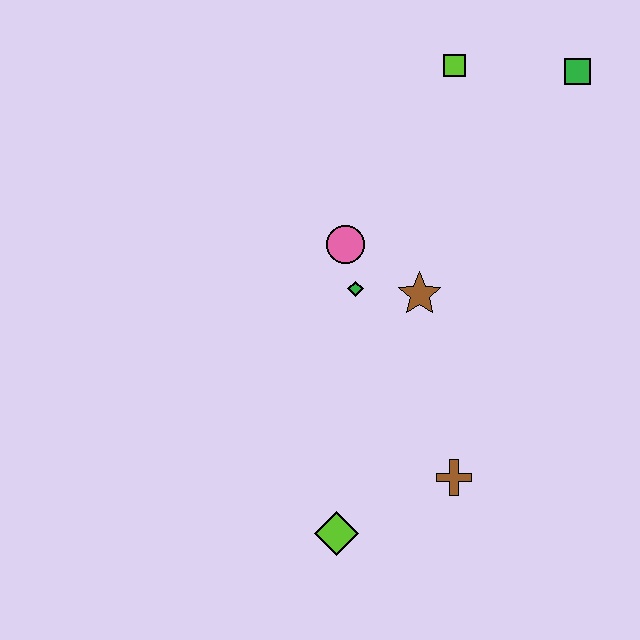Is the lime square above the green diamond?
Yes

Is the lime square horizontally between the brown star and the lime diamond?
No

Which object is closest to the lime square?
The green square is closest to the lime square.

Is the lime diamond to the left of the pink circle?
Yes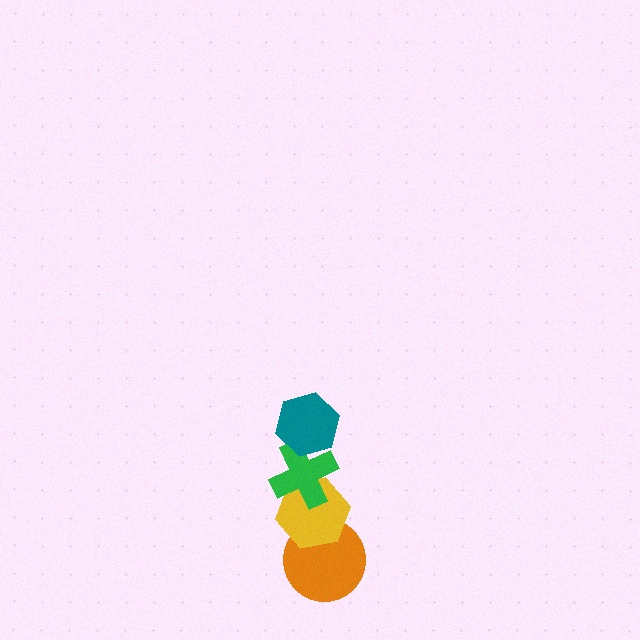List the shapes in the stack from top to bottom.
From top to bottom: the teal hexagon, the green cross, the yellow hexagon, the orange circle.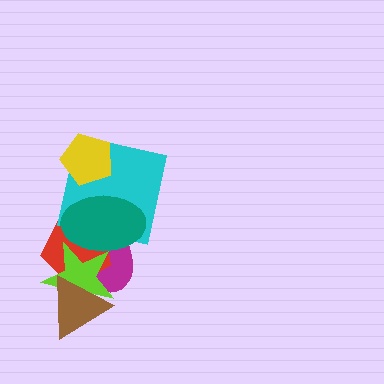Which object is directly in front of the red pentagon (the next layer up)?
The cyan square is directly in front of the red pentagon.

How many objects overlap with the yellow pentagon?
1 object overlaps with the yellow pentagon.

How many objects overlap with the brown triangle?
3 objects overlap with the brown triangle.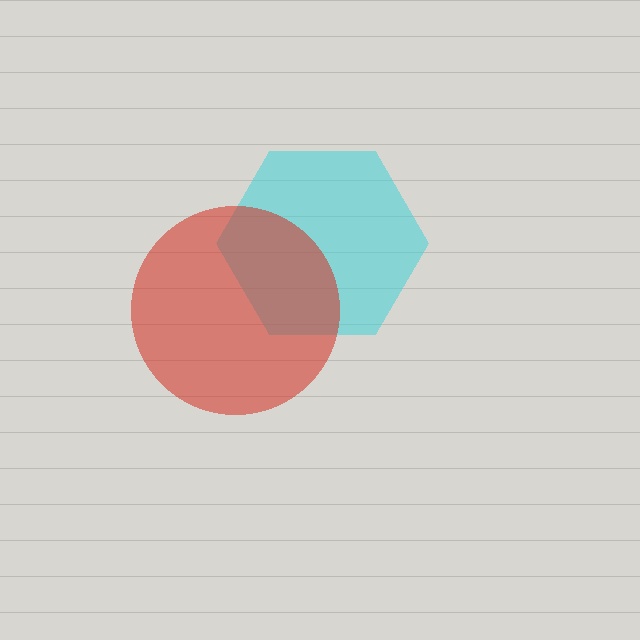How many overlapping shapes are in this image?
There are 2 overlapping shapes in the image.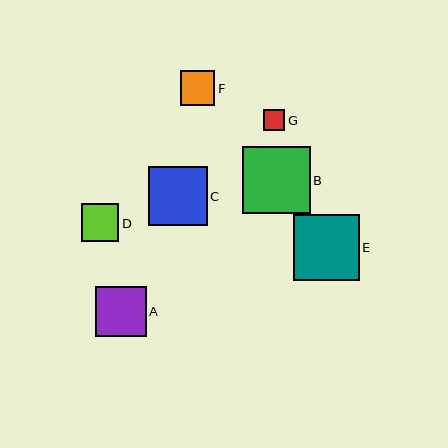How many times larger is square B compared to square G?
Square B is approximately 3.2 times the size of square G.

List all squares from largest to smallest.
From largest to smallest: B, E, C, A, D, F, G.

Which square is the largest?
Square B is the largest with a size of approximately 68 pixels.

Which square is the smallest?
Square G is the smallest with a size of approximately 21 pixels.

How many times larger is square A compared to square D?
Square A is approximately 1.3 times the size of square D.